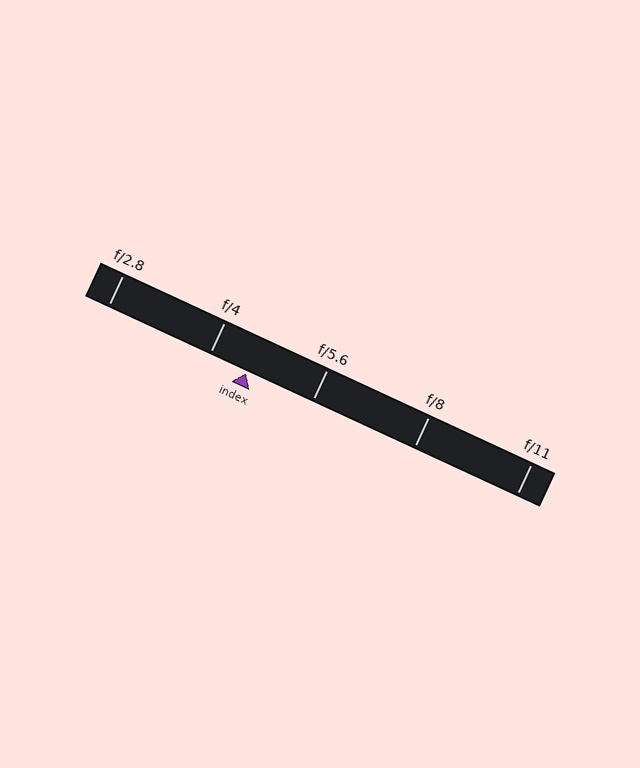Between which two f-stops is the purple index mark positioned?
The index mark is between f/4 and f/5.6.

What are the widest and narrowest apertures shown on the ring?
The widest aperture shown is f/2.8 and the narrowest is f/11.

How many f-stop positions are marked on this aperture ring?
There are 5 f-stop positions marked.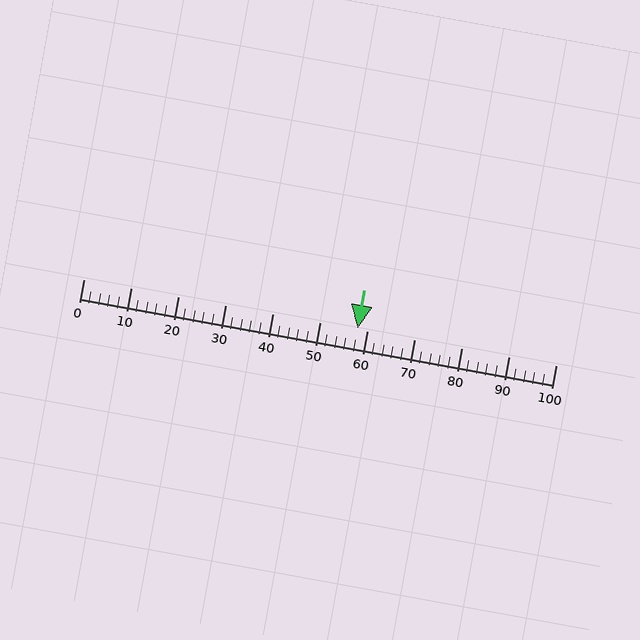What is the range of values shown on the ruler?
The ruler shows values from 0 to 100.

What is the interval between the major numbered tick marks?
The major tick marks are spaced 10 units apart.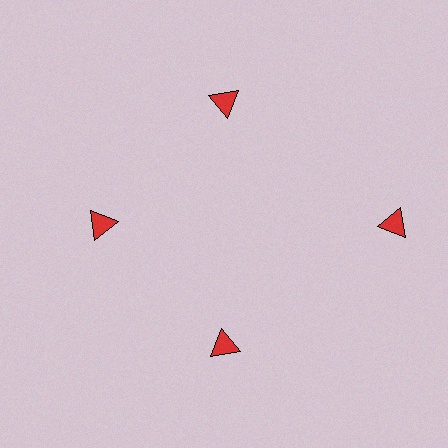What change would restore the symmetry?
The symmetry would be restored by moving it inward, back onto the ring so that all 4 triangles sit at equal angles and equal distance from the center.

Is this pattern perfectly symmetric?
No. The 4 red triangles are arranged in a ring, but one element near the 3 o'clock position is pushed outward from the center, breaking the 4-fold rotational symmetry.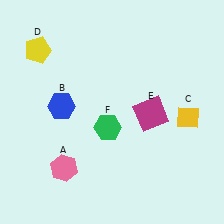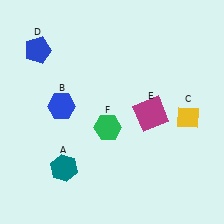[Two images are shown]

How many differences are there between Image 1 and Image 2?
There are 2 differences between the two images.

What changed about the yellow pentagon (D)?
In Image 1, D is yellow. In Image 2, it changed to blue.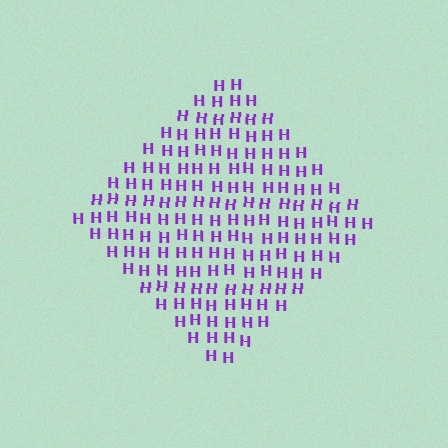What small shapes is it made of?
It is made of small letter H's.